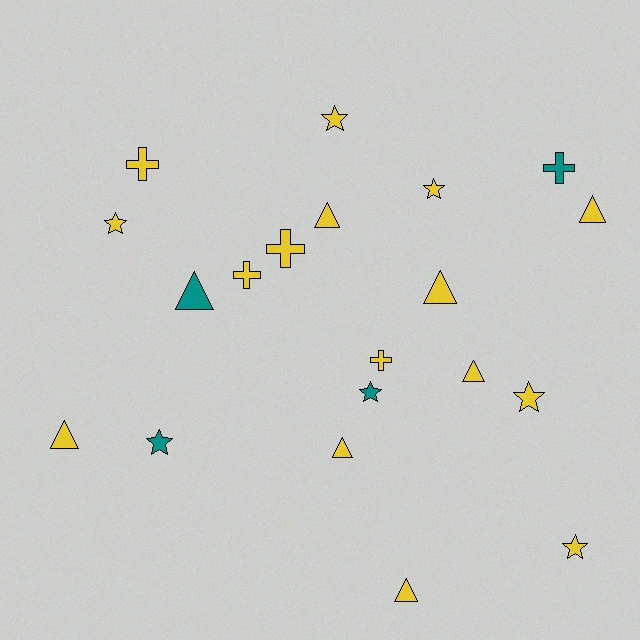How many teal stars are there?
There are 2 teal stars.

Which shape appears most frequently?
Triangle, with 8 objects.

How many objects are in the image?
There are 20 objects.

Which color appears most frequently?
Yellow, with 16 objects.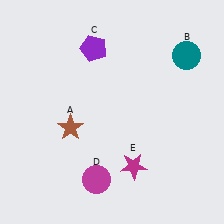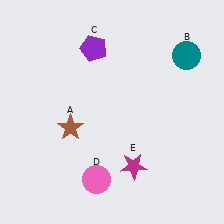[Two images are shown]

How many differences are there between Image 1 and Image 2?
There is 1 difference between the two images.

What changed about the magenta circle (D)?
In Image 1, D is magenta. In Image 2, it changed to pink.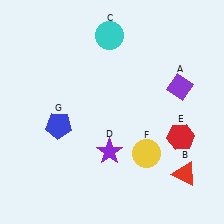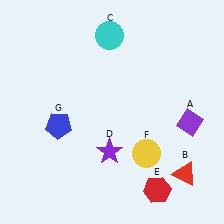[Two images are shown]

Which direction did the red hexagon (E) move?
The red hexagon (E) moved down.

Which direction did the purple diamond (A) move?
The purple diamond (A) moved down.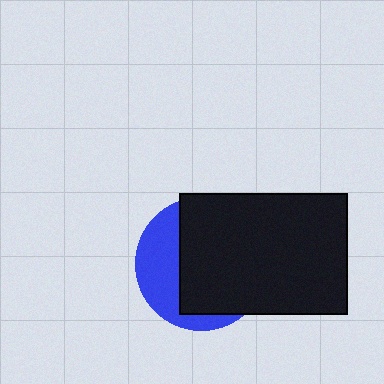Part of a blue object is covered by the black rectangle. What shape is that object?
It is a circle.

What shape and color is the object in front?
The object in front is a black rectangle.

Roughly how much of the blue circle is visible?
A small part of it is visible (roughly 35%).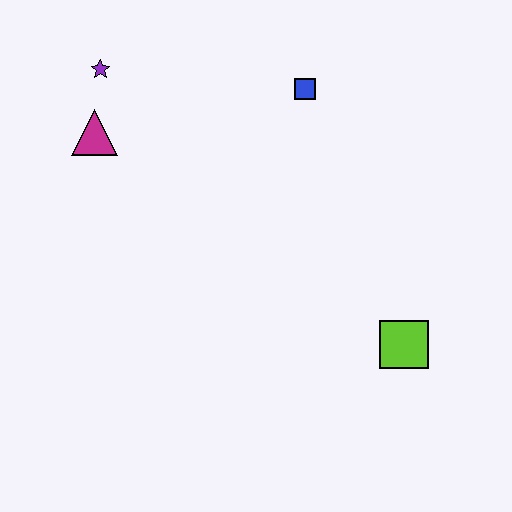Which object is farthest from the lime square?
The purple star is farthest from the lime square.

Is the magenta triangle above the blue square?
No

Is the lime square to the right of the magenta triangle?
Yes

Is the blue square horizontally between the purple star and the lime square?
Yes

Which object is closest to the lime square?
The blue square is closest to the lime square.